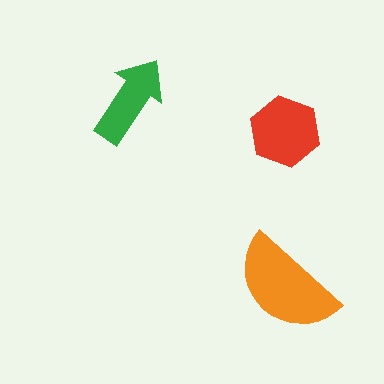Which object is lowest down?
The orange semicircle is bottommost.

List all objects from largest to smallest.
The orange semicircle, the red hexagon, the green arrow.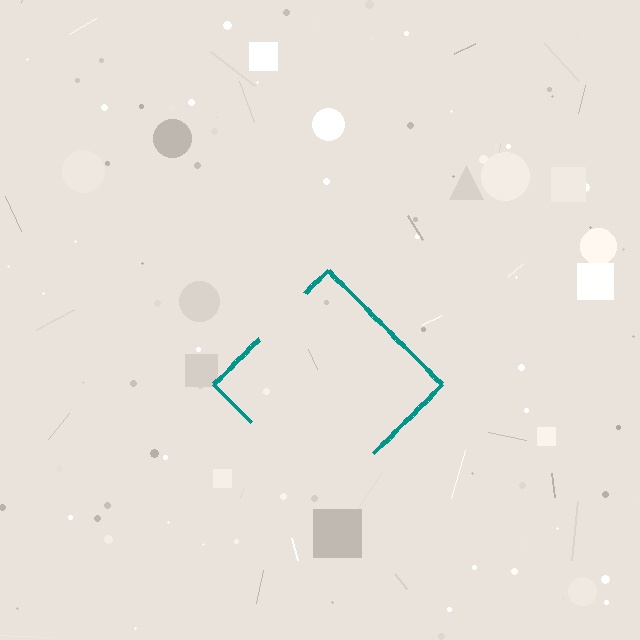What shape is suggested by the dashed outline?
The dashed outline suggests a diamond.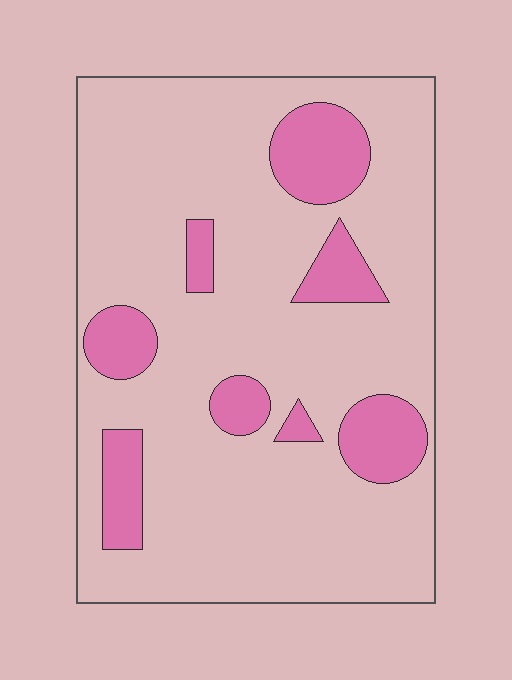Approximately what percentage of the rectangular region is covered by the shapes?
Approximately 20%.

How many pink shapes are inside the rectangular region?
8.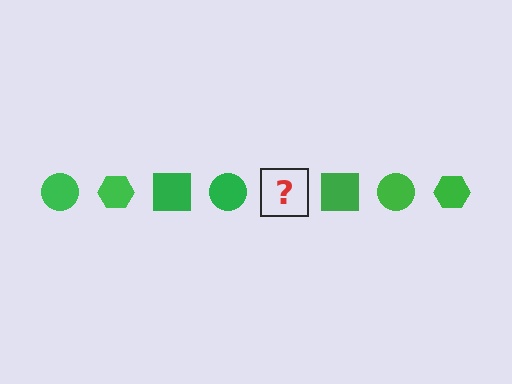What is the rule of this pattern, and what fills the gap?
The rule is that the pattern cycles through circle, hexagon, square shapes in green. The gap should be filled with a green hexagon.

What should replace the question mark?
The question mark should be replaced with a green hexagon.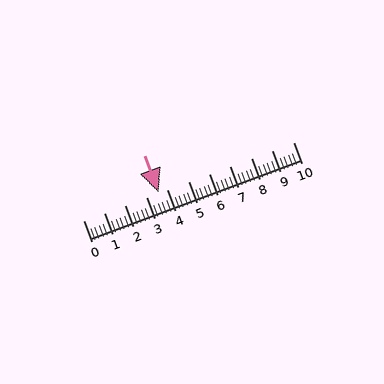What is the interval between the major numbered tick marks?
The major tick marks are spaced 1 units apart.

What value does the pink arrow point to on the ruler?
The pink arrow points to approximately 3.6.